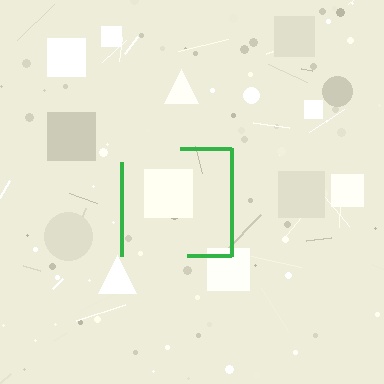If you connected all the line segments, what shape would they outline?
They would outline a square.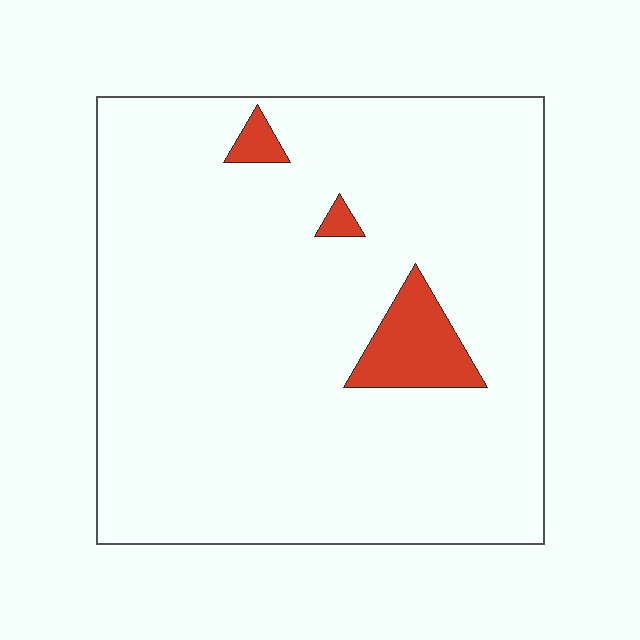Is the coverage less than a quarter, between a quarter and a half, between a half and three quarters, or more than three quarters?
Less than a quarter.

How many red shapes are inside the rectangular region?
3.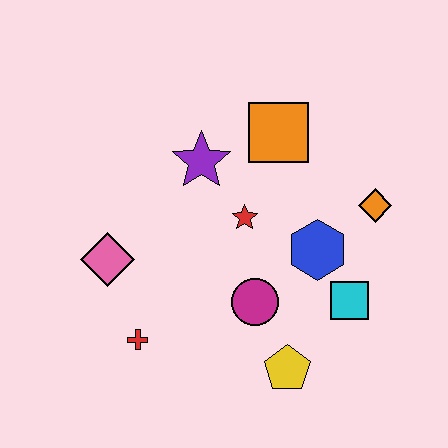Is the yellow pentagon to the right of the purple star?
Yes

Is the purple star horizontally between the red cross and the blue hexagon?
Yes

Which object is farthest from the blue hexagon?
The pink diamond is farthest from the blue hexagon.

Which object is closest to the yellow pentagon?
The magenta circle is closest to the yellow pentagon.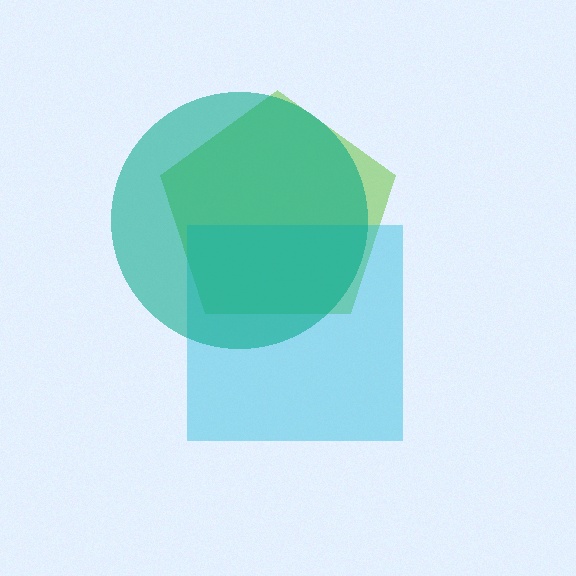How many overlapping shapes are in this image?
There are 3 overlapping shapes in the image.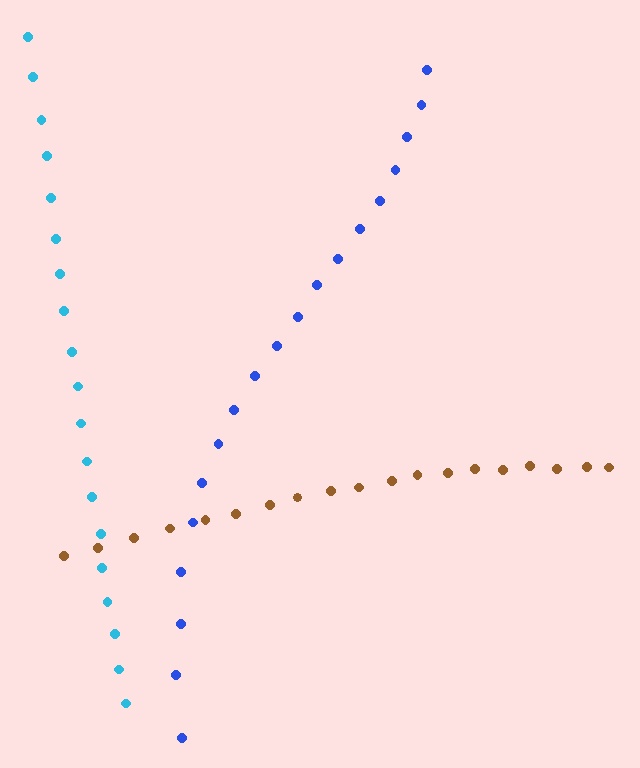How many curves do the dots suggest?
There are 3 distinct paths.